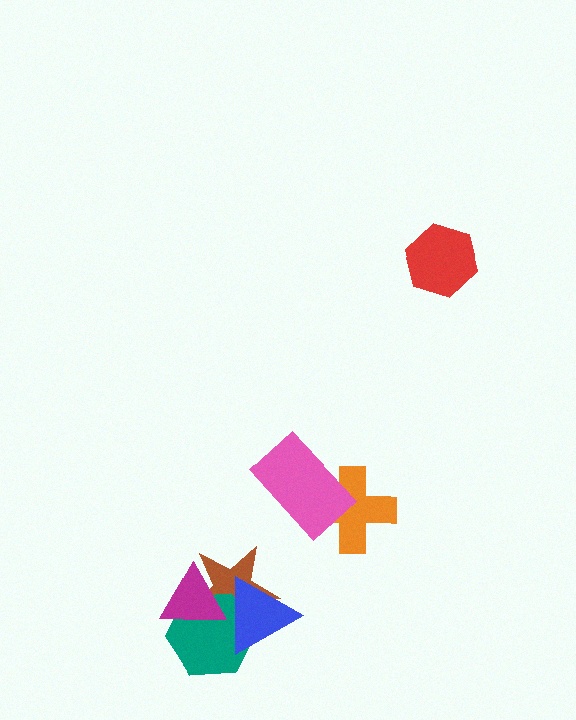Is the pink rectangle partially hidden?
No, no other shape covers it.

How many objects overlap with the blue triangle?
3 objects overlap with the blue triangle.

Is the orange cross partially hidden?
Yes, it is partially covered by another shape.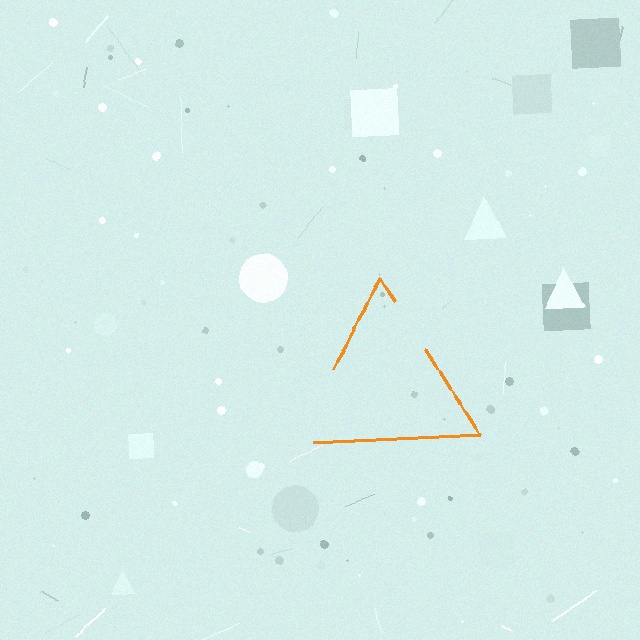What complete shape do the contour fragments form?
The contour fragments form a triangle.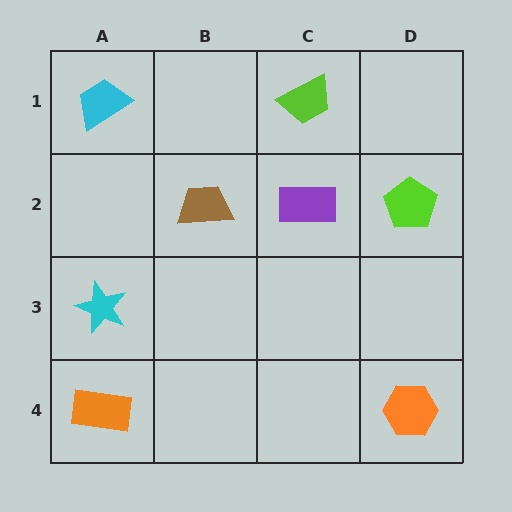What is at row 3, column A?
A cyan star.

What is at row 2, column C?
A purple rectangle.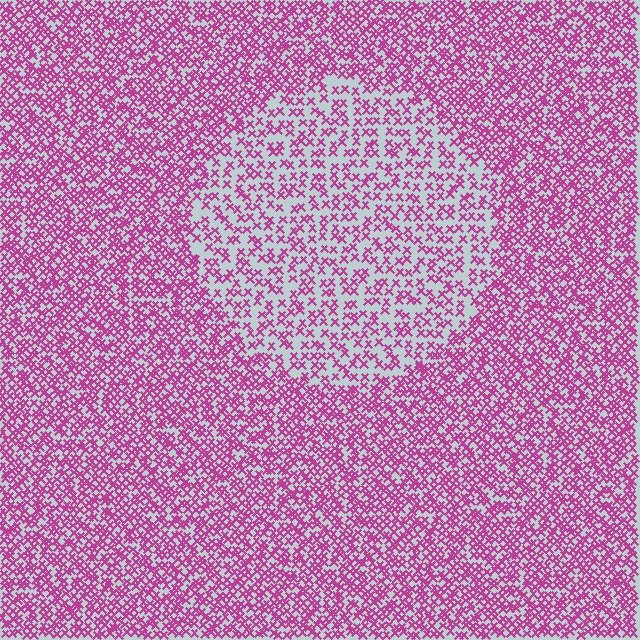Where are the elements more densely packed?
The elements are more densely packed outside the circle boundary.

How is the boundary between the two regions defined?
The boundary is defined by a change in element density (approximately 1.9x ratio). All elements are the same color, size, and shape.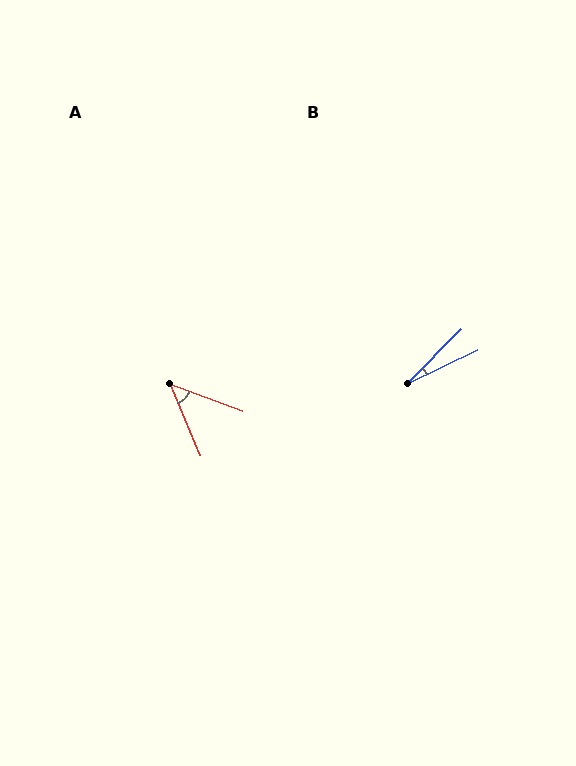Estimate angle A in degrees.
Approximately 47 degrees.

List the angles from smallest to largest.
B (20°), A (47°).